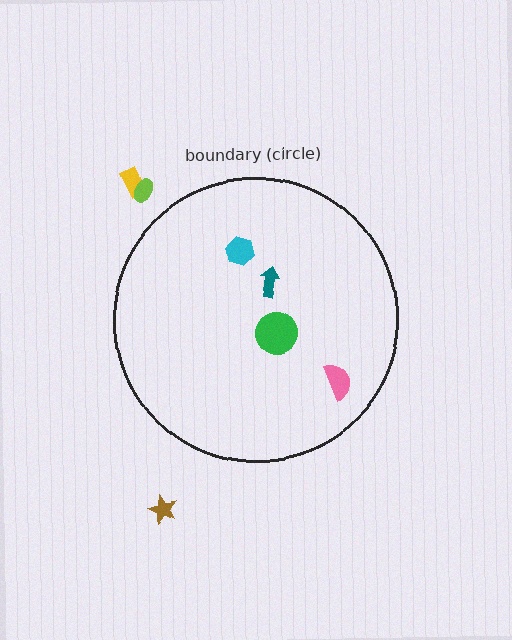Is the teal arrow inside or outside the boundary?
Inside.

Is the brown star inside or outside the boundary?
Outside.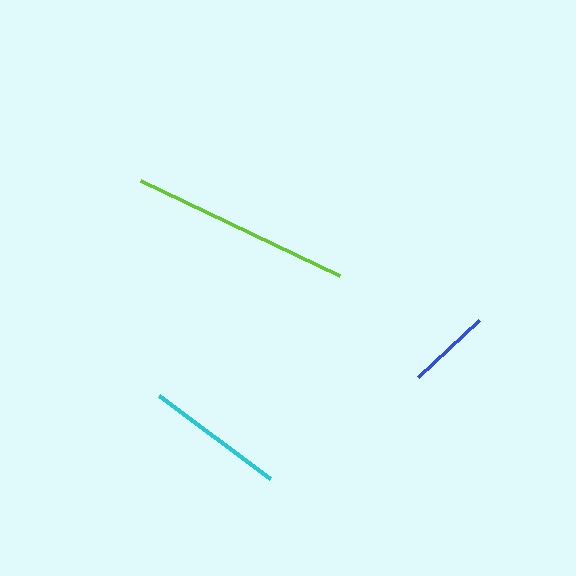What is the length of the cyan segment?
The cyan segment is approximately 138 pixels long.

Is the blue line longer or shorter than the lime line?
The lime line is longer than the blue line.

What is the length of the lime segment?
The lime segment is approximately 221 pixels long.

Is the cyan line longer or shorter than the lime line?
The lime line is longer than the cyan line.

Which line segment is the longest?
The lime line is the longest at approximately 221 pixels.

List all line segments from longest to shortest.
From longest to shortest: lime, cyan, blue.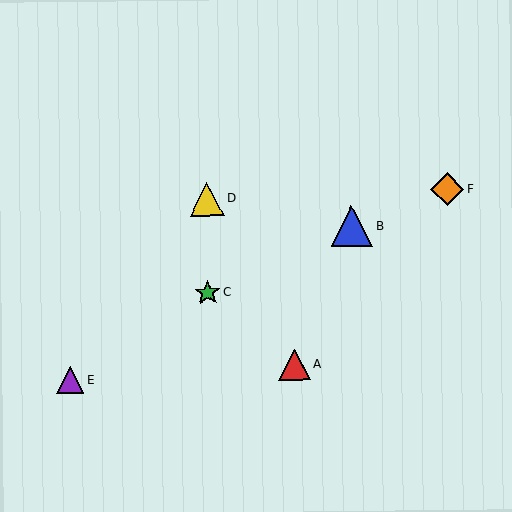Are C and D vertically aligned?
Yes, both are at x≈208.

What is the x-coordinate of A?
Object A is at x≈295.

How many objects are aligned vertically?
2 objects (C, D) are aligned vertically.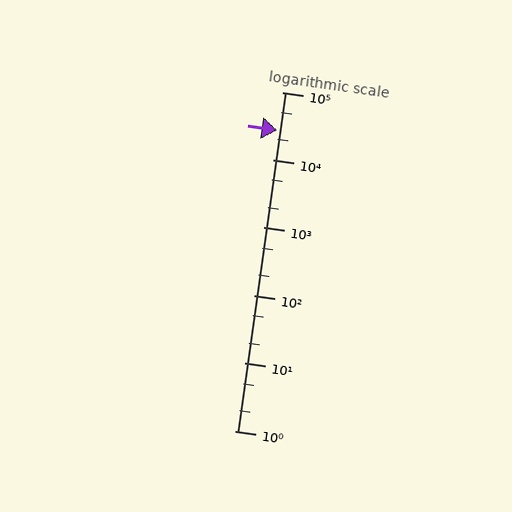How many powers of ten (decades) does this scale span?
The scale spans 5 decades, from 1 to 100000.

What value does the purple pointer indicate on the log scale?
The pointer indicates approximately 27000.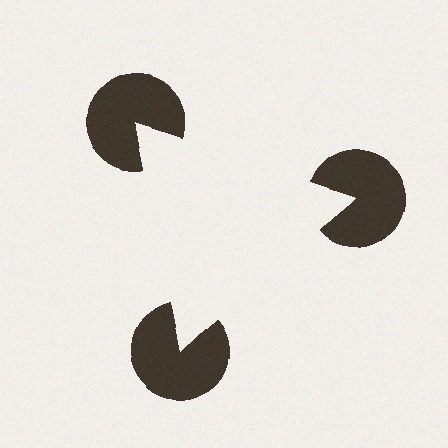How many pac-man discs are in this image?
There are 3 — one at each vertex of the illusory triangle.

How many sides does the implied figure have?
3 sides.